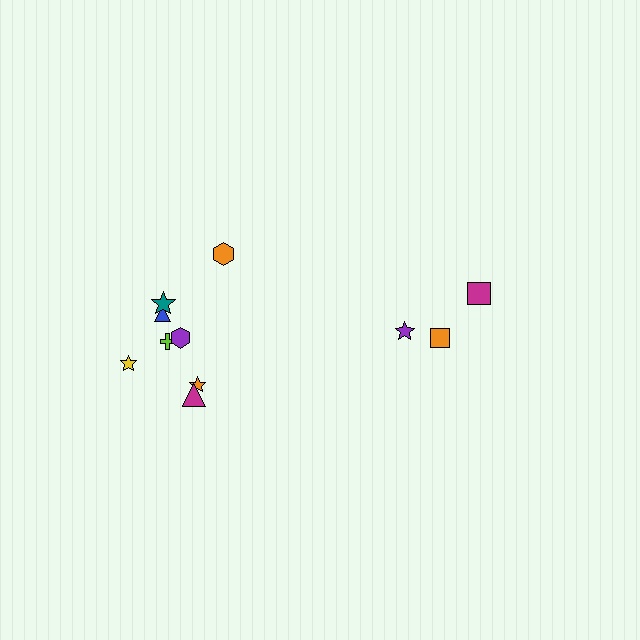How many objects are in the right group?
There are 3 objects.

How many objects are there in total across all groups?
There are 11 objects.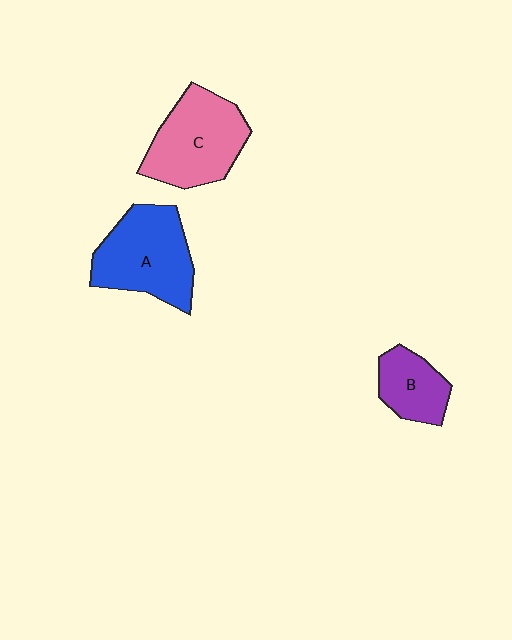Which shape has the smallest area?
Shape B (purple).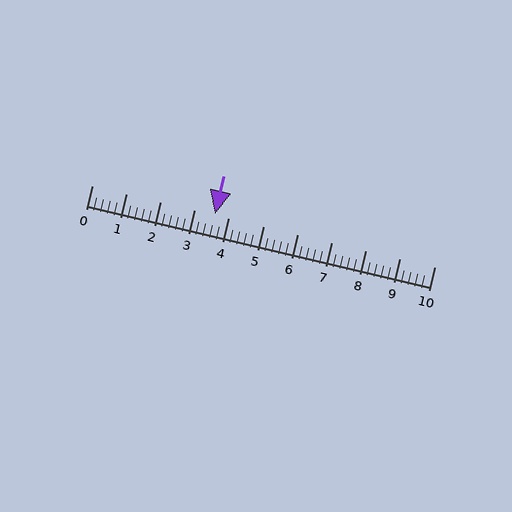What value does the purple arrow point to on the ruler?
The purple arrow points to approximately 3.6.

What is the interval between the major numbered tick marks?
The major tick marks are spaced 1 units apart.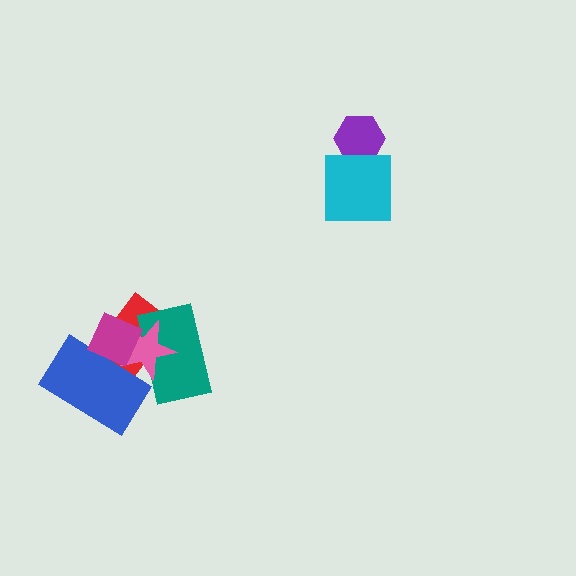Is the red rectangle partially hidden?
Yes, it is partially covered by another shape.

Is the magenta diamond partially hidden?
No, no other shape covers it.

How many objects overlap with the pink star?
4 objects overlap with the pink star.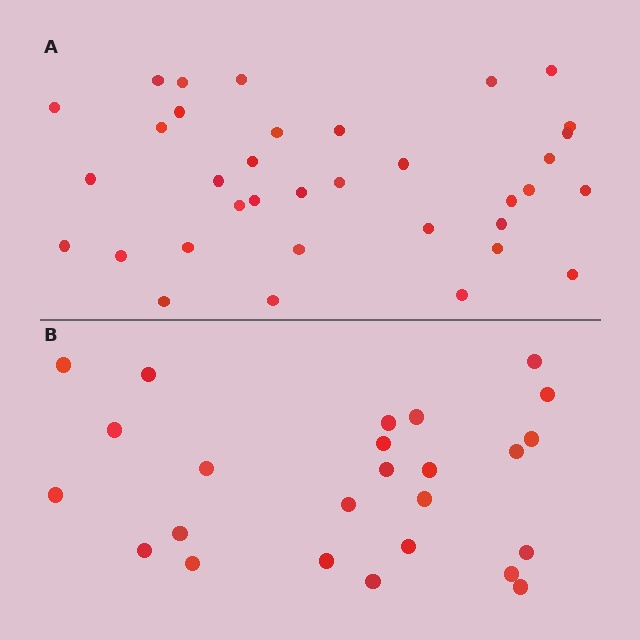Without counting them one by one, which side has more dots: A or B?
Region A (the top region) has more dots.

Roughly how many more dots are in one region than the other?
Region A has roughly 10 or so more dots than region B.